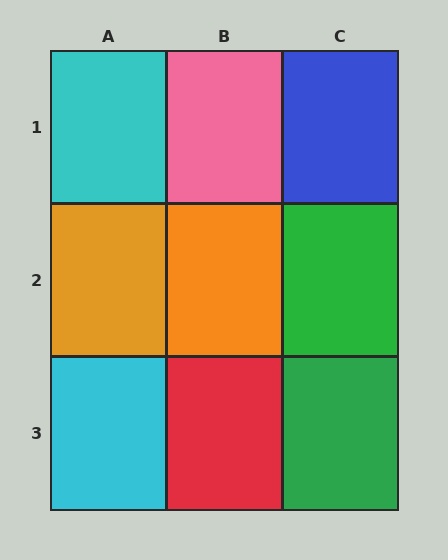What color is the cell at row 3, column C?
Green.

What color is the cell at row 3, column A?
Cyan.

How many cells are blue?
1 cell is blue.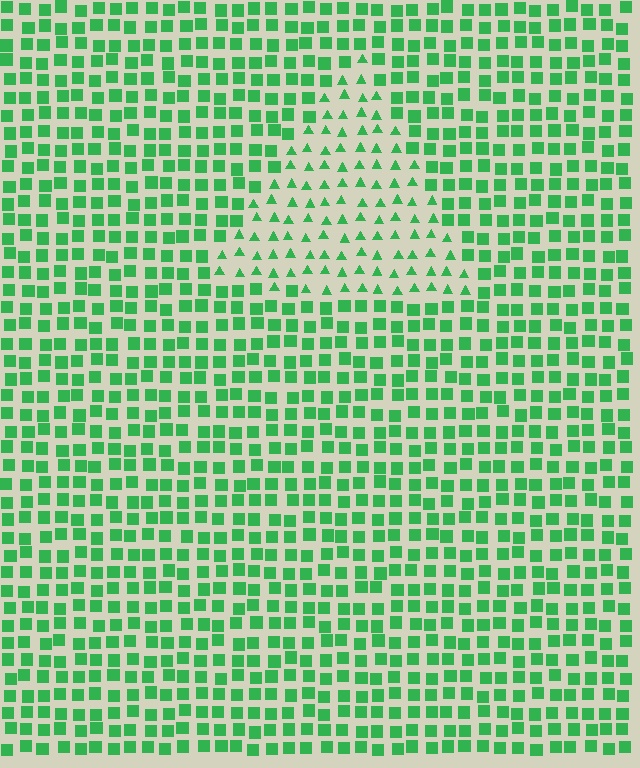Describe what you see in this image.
The image is filled with small green elements arranged in a uniform grid. A triangle-shaped region contains triangles, while the surrounding area contains squares. The boundary is defined purely by the change in element shape.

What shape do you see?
I see a triangle.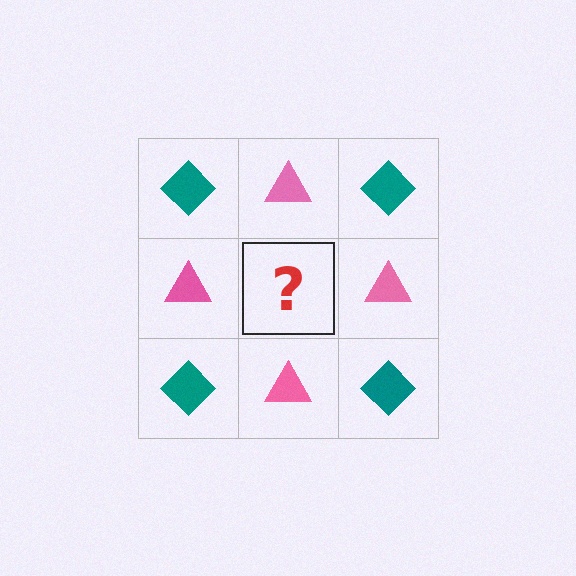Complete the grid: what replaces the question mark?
The question mark should be replaced with a teal diamond.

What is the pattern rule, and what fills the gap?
The rule is that it alternates teal diamond and pink triangle in a checkerboard pattern. The gap should be filled with a teal diamond.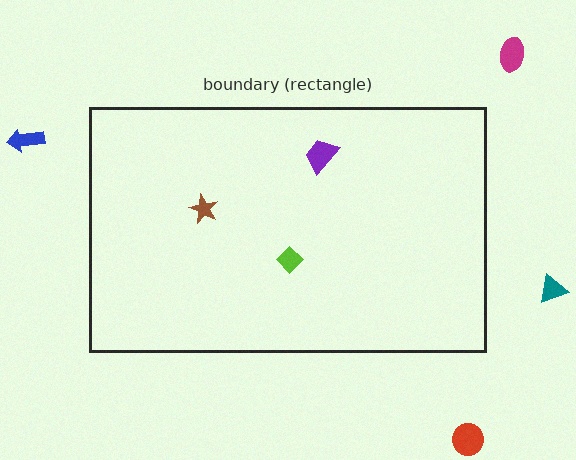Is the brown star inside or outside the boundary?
Inside.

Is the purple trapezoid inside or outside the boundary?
Inside.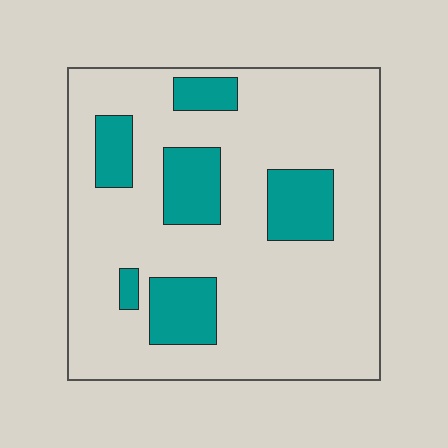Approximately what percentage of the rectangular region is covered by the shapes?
Approximately 20%.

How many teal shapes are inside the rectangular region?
6.